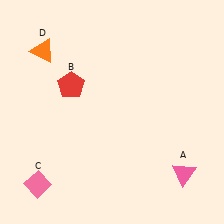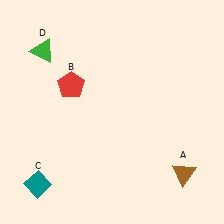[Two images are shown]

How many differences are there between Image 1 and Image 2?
There are 3 differences between the two images.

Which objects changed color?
A changed from pink to brown. C changed from pink to teal. D changed from orange to green.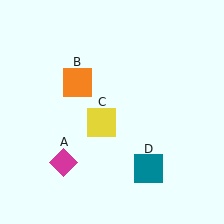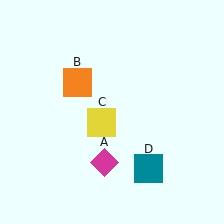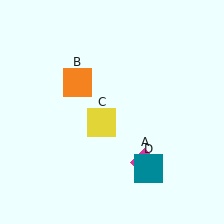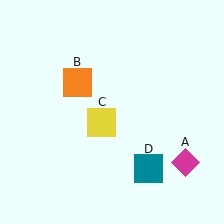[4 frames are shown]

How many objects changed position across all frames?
1 object changed position: magenta diamond (object A).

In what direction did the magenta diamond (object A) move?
The magenta diamond (object A) moved right.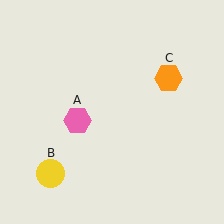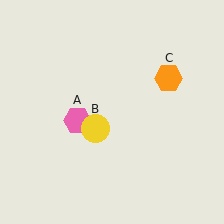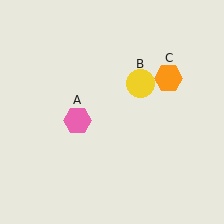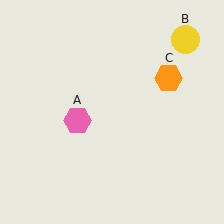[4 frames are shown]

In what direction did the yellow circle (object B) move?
The yellow circle (object B) moved up and to the right.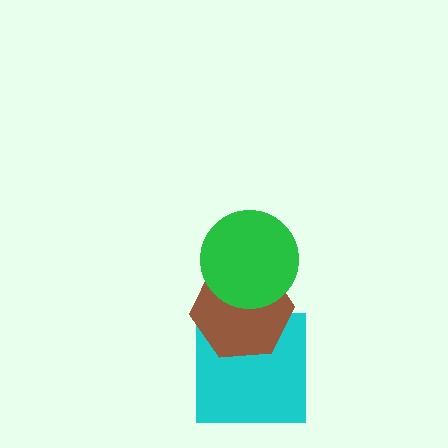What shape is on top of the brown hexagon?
The green circle is on top of the brown hexagon.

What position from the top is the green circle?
The green circle is 1st from the top.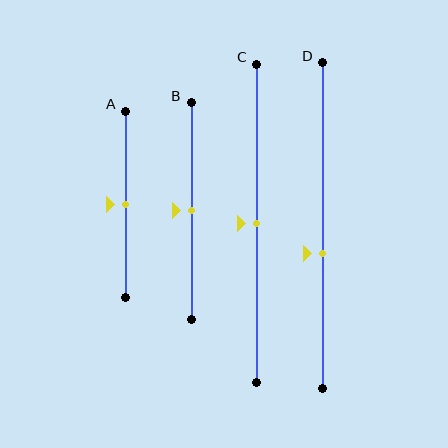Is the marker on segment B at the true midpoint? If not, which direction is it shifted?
Yes, the marker on segment B is at the true midpoint.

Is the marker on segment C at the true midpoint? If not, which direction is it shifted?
Yes, the marker on segment C is at the true midpoint.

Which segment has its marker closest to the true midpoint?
Segment A has its marker closest to the true midpoint.